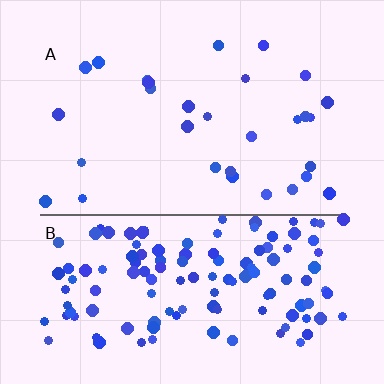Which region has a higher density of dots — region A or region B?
B (the bottom).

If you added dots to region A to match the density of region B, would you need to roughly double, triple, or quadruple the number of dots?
Approximately quadruple.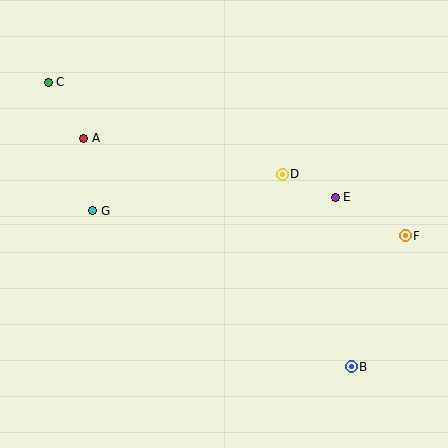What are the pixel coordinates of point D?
Point D is at (282, 174).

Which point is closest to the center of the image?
Point D at (282, 174) is closest to the center.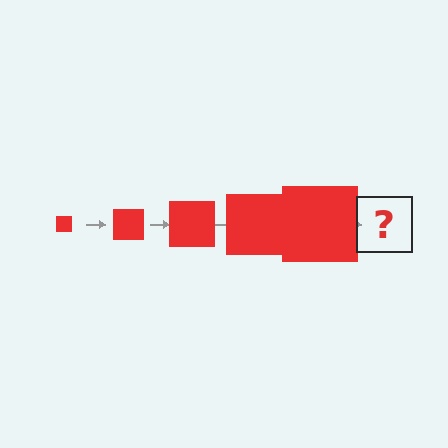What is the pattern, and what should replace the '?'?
The pattern is that the square gets progressively larger each step. The '?' should be a red square, larger than the previous one.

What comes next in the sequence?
The next element should be a red square, larger than the previous one.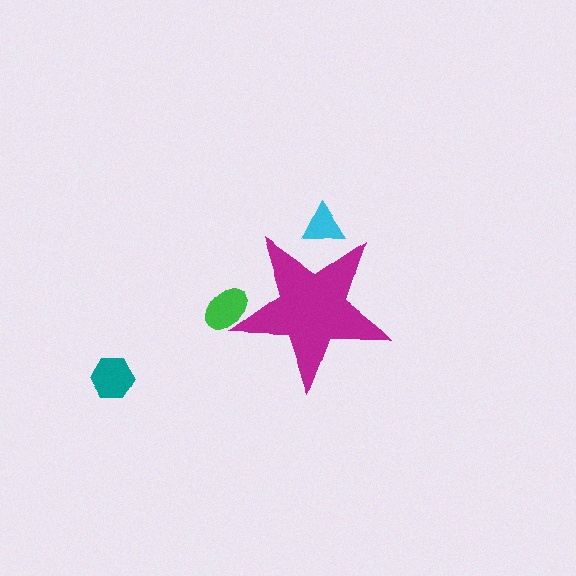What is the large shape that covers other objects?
A magenta star.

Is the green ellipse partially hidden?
Yes, the green ellipse is partially hidden behind the magenta star.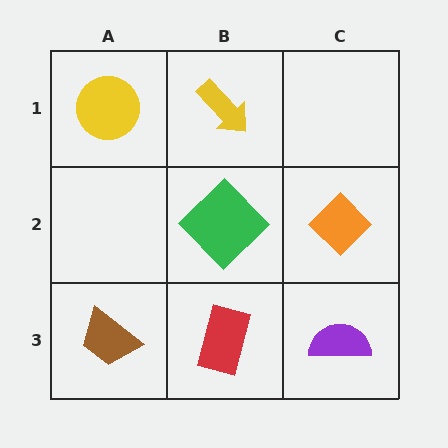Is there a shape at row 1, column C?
No, that cell is empty.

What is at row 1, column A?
A yellow circle.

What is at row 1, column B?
A yellow arrow.